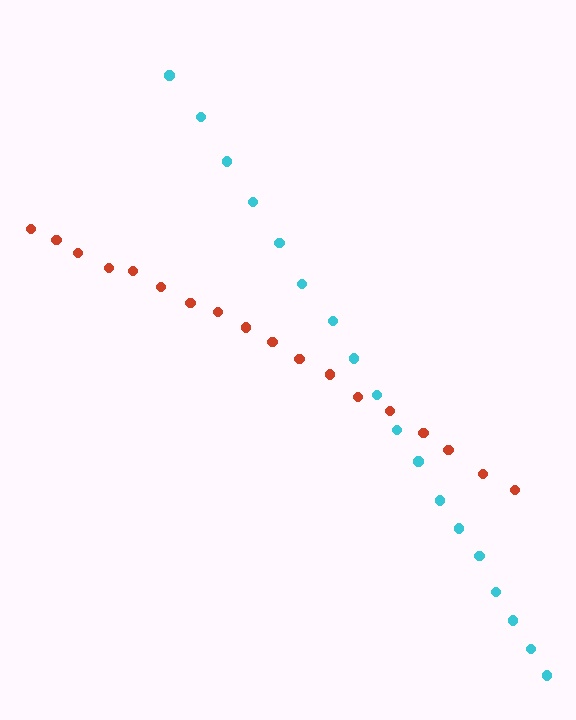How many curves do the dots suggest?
There are 2 distinct paths.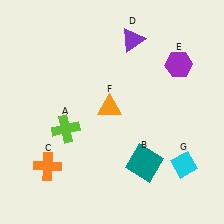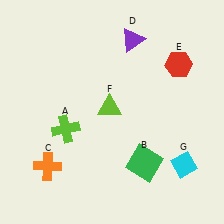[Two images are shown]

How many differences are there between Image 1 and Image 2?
There are 3 differences between the two images.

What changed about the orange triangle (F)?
In Image 1, F is orange. In Image 2, it changed to lime.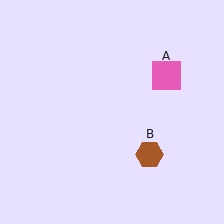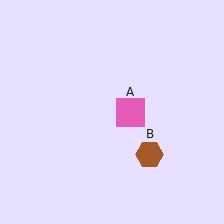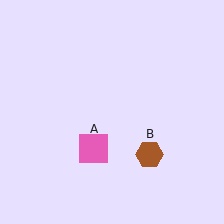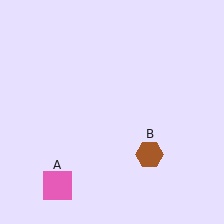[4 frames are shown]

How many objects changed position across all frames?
1 object changed position: pink square (object A).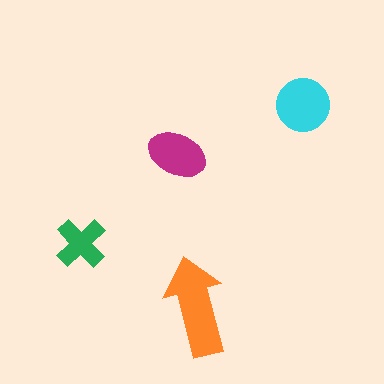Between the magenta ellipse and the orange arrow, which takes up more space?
The orange arrow.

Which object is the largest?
The orange arrow.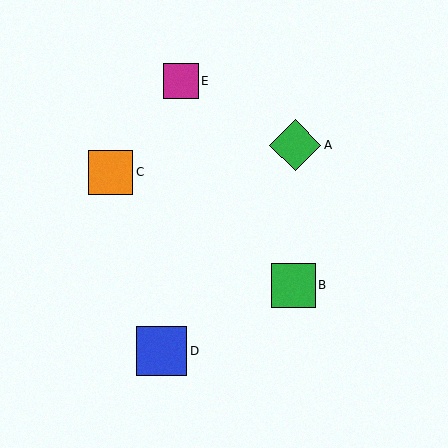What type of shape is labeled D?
Shape D is a blue square.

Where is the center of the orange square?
The center of the orange square is at (111, 172).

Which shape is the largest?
The green diamond (labeled A) is the largest.